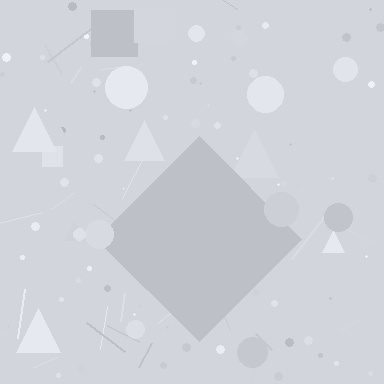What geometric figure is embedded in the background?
A diamond is embedded in the background.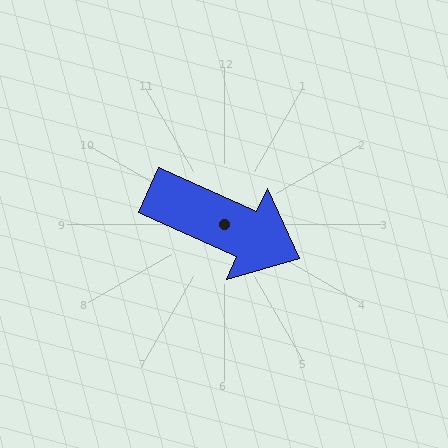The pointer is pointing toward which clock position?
Roughly 4 o'clock.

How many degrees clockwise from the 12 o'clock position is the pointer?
Approximately 114 degrees.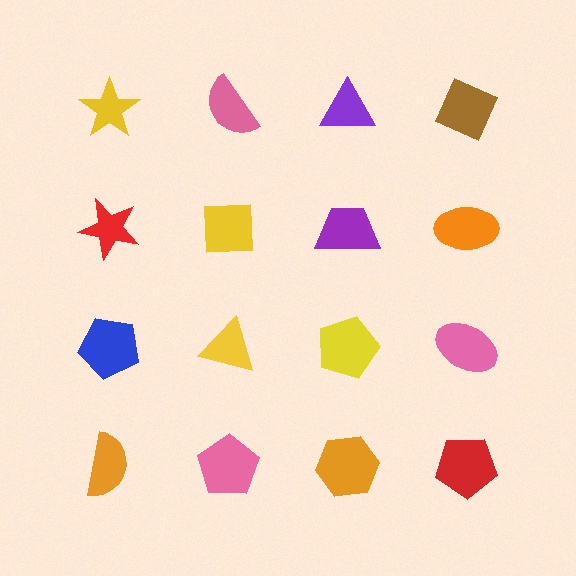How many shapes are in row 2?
4 shapes.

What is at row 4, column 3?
An orange hexagon.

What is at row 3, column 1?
A blue pentagon.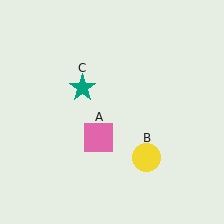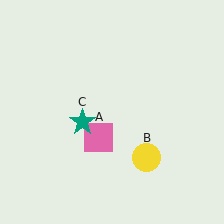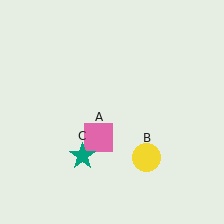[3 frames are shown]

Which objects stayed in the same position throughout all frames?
Pink square (object A) and yellow circle (object B) remained stationary.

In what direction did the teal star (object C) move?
The teal star (object C) moved down.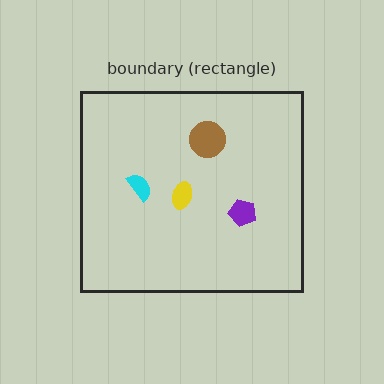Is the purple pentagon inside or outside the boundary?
Inside.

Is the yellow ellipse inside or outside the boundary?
Inside.